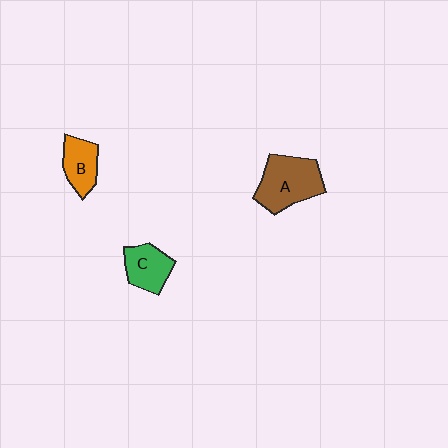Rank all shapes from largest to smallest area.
From largest to smallest: A (brown), C (green), B (orange).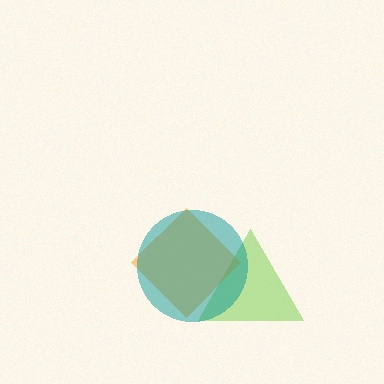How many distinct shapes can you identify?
There are 3 distinct shapes: a lime triangle, an orange diamond, a teal circle.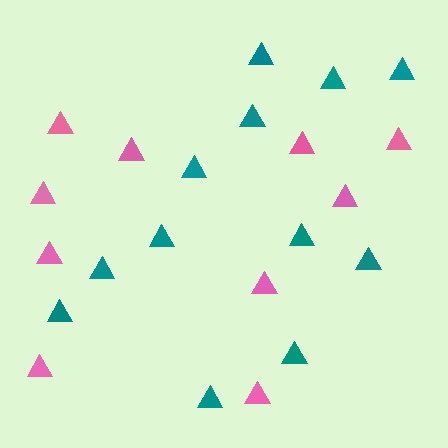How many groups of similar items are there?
There are 2 groups: one group of teal triangles (12) and one group of pink triangles (10).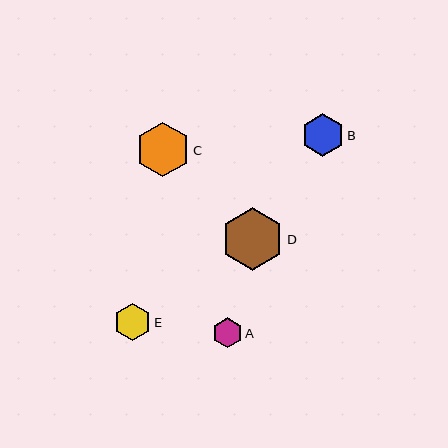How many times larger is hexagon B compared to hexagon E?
Hexagon B is approximately 1.1 times the size of hexagon E.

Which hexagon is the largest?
Hexagon D is the largest with a size of approximately 63 pixels.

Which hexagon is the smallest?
Hexagon A is the smallest with a size of approximately 30 pixels.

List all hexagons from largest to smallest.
From largest to smallest: D, C, B, E, A.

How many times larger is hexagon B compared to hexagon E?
Hexagon B is approximately 1.1 times the size of hexagon E.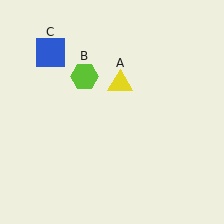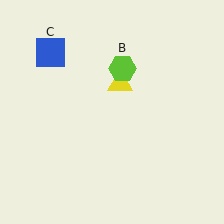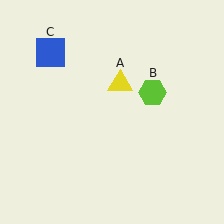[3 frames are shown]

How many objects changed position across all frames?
1 object changed position: lime hexagon (object B).